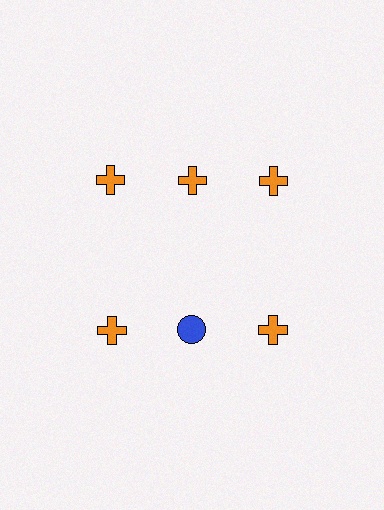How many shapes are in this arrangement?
There are 6 shapes arranged in a grid pattern.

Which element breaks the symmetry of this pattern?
The blue circle in the second row, second from left column breaks the symmetry. All other shapes are orange crosses.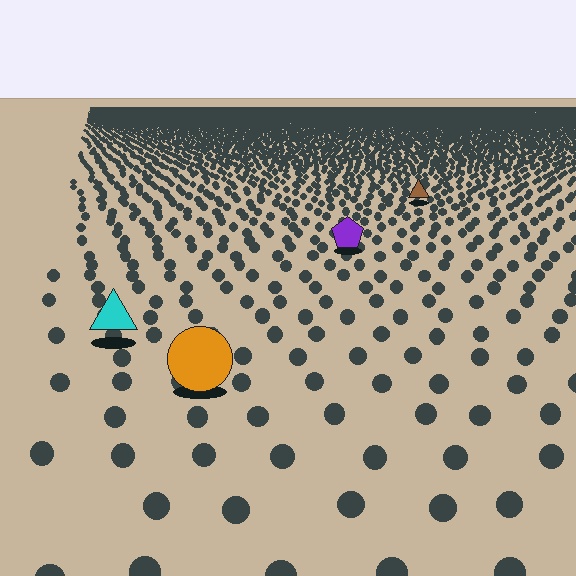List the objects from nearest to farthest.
From nearest to farthest: the orange circle, the cyan triangle, the purple pentagon, the brown triangle.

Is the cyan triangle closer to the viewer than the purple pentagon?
Yes. The cyan triangle is closer — you can tell from the texture gradient: the ground texture is coarser near it.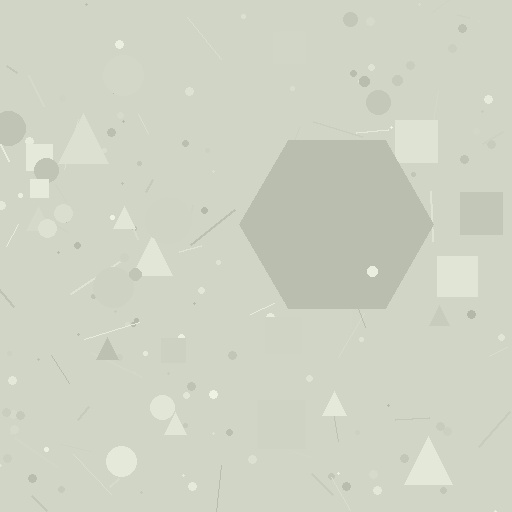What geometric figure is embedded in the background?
A hexagon is embedded in the background.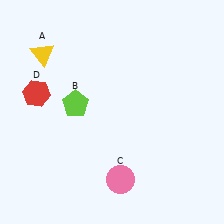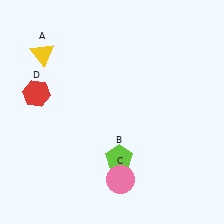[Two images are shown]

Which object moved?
The lime pentagon (B) moved down.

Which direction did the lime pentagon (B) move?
The lime pentagon (B) moved down.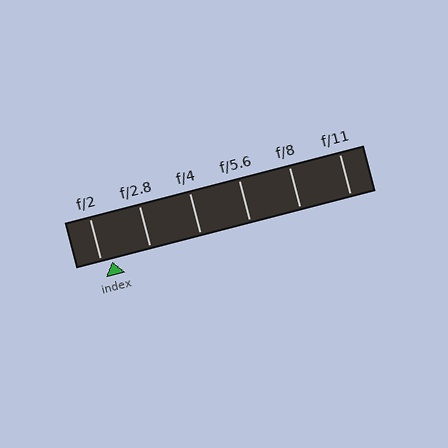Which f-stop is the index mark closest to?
The index mark is closest to f/2.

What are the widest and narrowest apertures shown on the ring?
The widest aperture shown is f/2 and the narrowest is f/11.